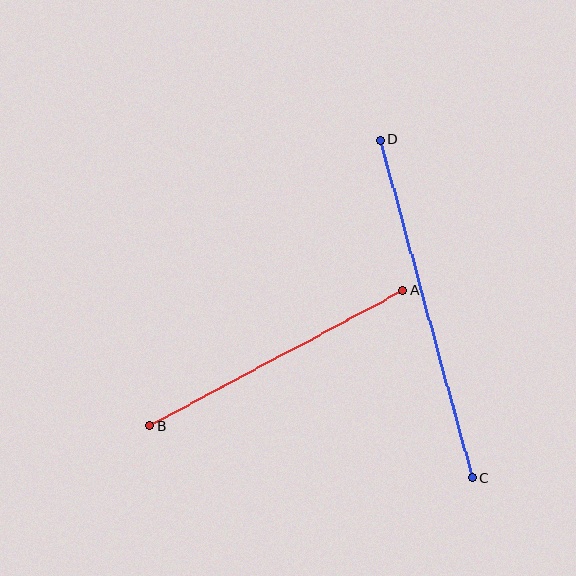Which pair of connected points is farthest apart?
Points C and D are farthest apart.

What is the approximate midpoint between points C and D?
The midpoint is at approximately (426, 309) pixels.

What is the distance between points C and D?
The distance is approximately 351 pixels.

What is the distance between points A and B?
The distance is approximately 287 pixels.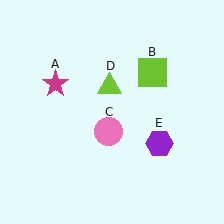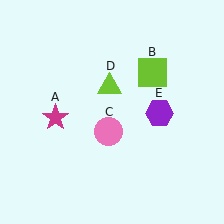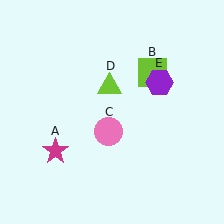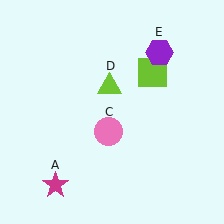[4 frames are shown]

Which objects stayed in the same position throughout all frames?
Lime square (object B) and pink circle (object C) and lime triangle (object D) remained stationary.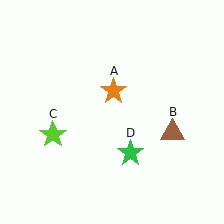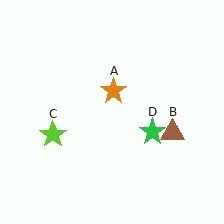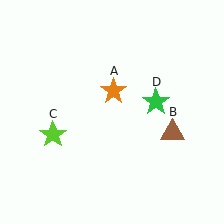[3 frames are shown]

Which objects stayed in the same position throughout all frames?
Orange star (object A) and brown triangle (object B) and lime star (object C) remained stationary.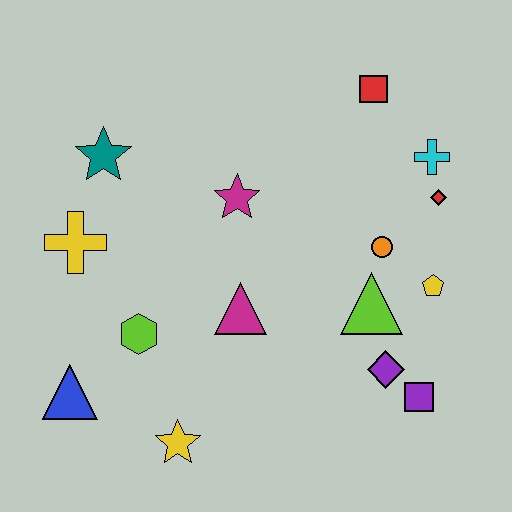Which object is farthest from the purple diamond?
The teal star is farthest from the purple diamond.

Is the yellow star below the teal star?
Yes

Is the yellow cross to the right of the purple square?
No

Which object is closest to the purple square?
The purple diamond is closest to the purple square.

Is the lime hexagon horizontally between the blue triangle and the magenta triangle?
Yes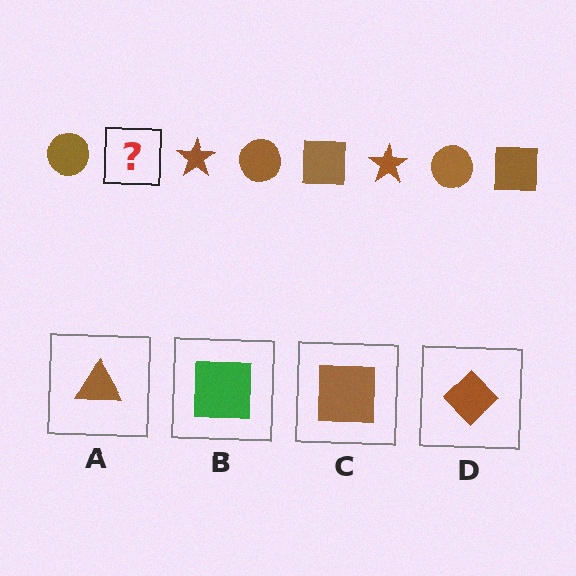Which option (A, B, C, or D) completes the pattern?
C.